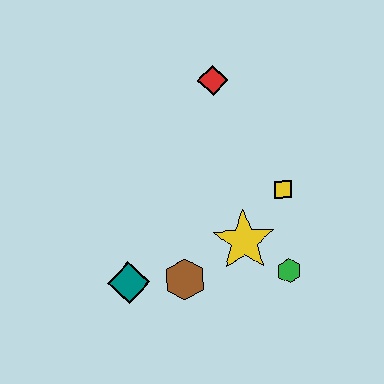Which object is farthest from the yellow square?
The teal diamond is farthest from the yellow square.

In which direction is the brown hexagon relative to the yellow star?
The brown hexagon is to the left of the yellow star.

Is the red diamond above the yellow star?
Yes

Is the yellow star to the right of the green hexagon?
No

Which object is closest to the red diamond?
The yellow square is closest to the red diamond.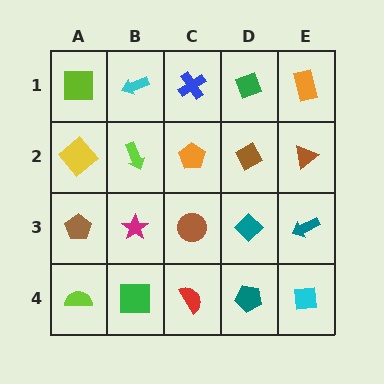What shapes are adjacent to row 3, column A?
A yellow diamond (row 2, column A), a lime semicircle (row 4, column A), a magenta star (row 3, column B).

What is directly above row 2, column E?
An orange rectangle.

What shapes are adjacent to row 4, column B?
A magenta star (row 3, column B), a lime semicircle (row 4, column A), a red semicircle (row 4, column C).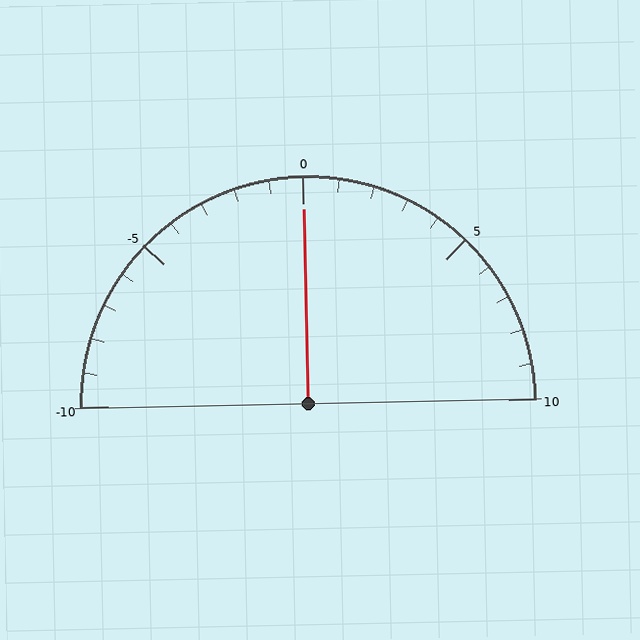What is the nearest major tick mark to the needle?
The nearest major tick mark is 0.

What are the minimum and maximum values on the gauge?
The gauge ranges from -10 to 10.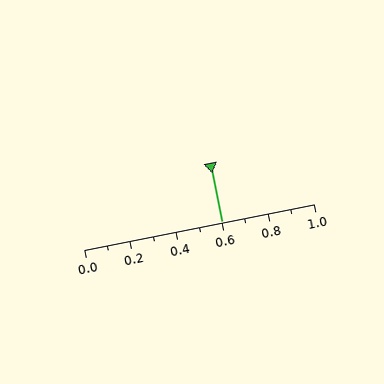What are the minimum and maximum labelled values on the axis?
The axis runs from 0.0 to 1.0.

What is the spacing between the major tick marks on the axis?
The major ticks are spaced 0.2 apart.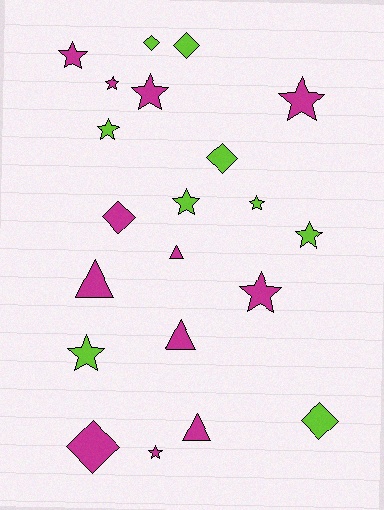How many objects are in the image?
There are 21 objects.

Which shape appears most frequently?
Star, with 11 objects.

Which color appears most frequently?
Magenta, with 12 objects.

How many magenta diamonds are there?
There are 2 magenta diamonds.